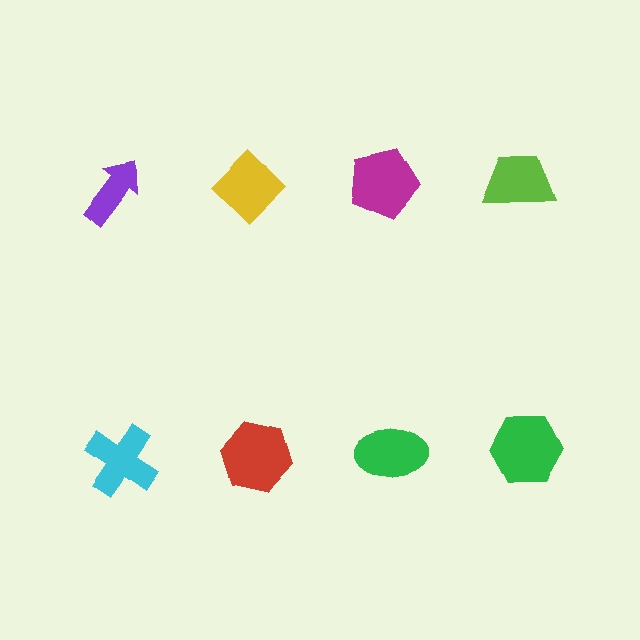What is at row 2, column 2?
A red hexagon.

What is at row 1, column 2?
A yellow diamond.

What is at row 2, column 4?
A green hexagon.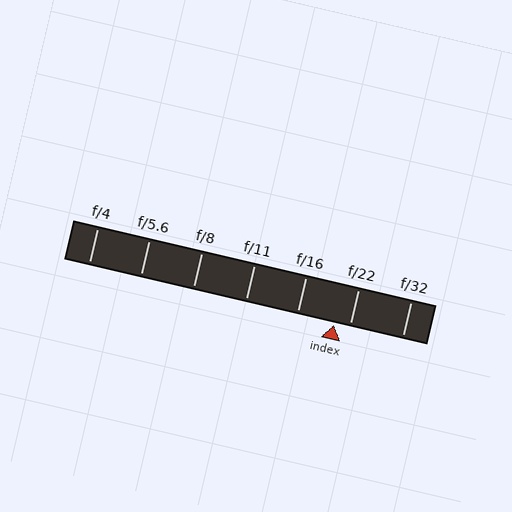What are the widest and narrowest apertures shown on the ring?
The widest aperture shown is f/4 and the narrowest is f/32.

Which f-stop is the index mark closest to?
The index mark is closest to f/22.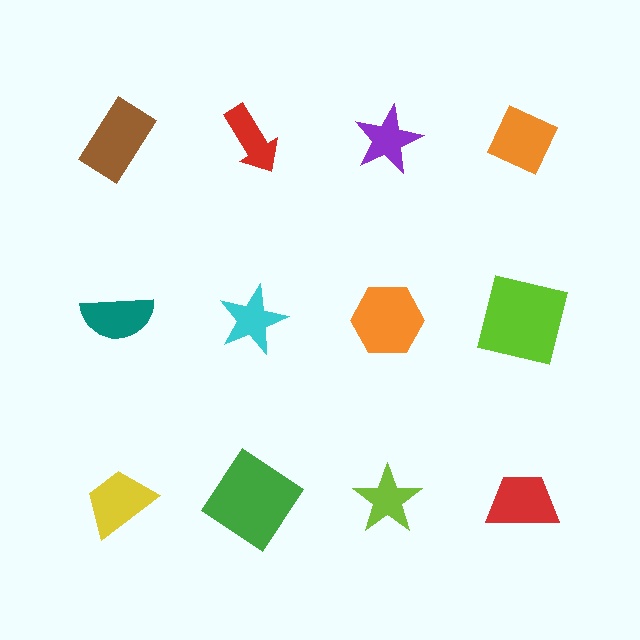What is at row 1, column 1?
A brown rectangle.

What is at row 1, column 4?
An orange diamond.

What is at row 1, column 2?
A red arrow.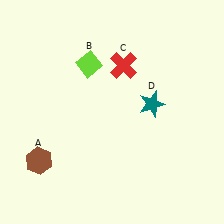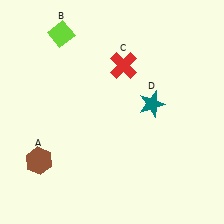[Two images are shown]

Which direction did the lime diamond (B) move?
The lime diamond (B) moved up.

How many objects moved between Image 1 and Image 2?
1 object moved between the two images.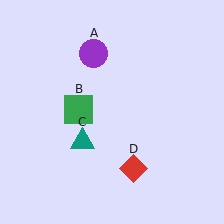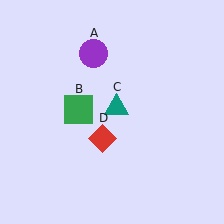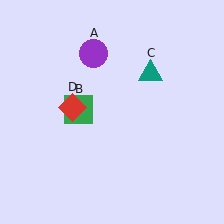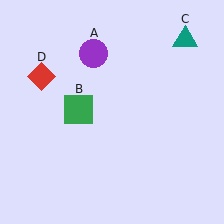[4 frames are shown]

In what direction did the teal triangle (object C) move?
The teal triangle (object C) moved up and to the right.